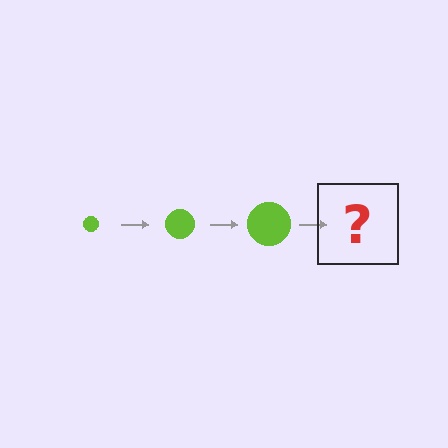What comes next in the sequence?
The next element should be a lime circle, larger than the previous one.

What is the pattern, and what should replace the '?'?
The pattern is that the circle gets progressively larger each step. The '?' should be a lime circle, larger than the previous one.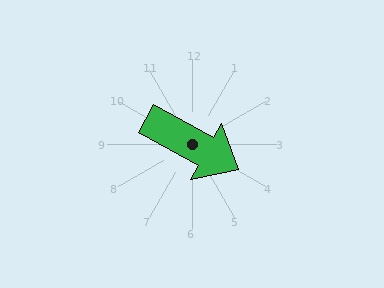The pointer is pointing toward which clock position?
Roughly 4 o'clock.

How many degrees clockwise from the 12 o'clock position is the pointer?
Approximately 119 degrees.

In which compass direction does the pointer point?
Southeast.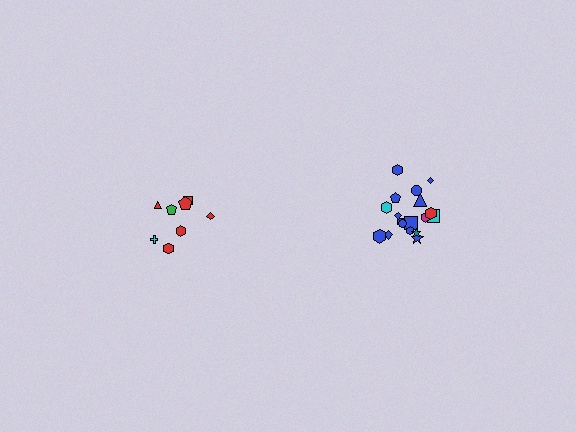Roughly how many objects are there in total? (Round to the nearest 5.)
Roughly 25 objects in total.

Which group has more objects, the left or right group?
The right group.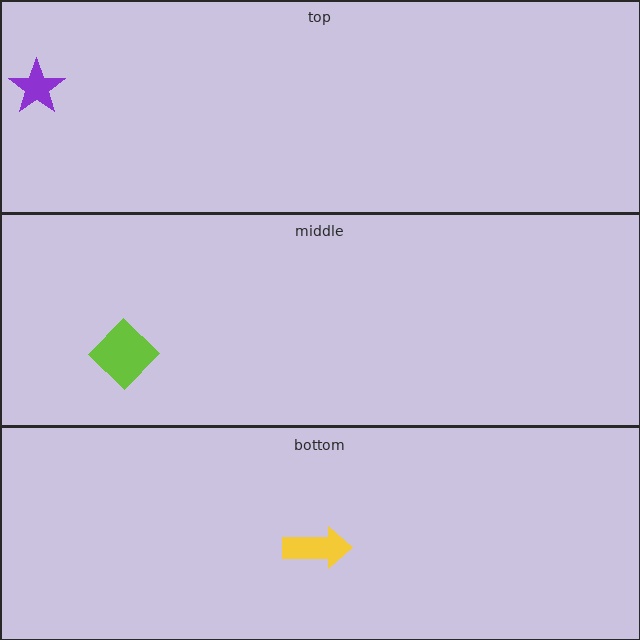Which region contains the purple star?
The top region.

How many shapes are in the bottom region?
1.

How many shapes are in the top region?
1.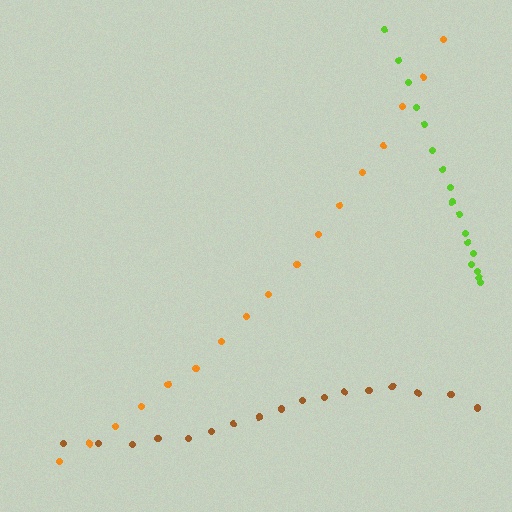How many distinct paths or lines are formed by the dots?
There are 3 distinct paths.